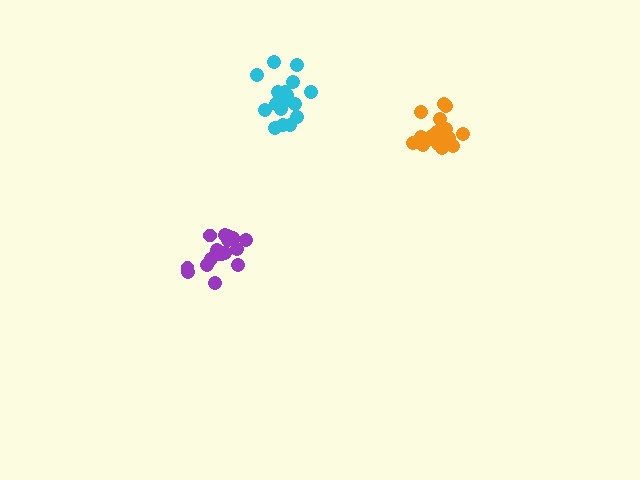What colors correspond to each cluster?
The clusters are colored: purple, cyan, orange.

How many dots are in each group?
Group 1: 16 dots, Group 2: 19 dots, Group 3: 18 dots (53 total).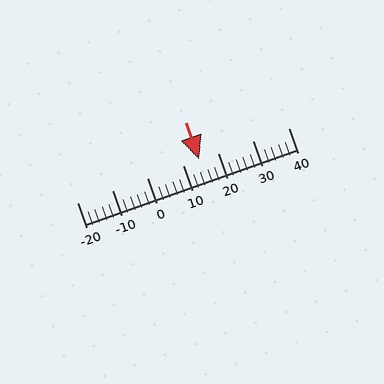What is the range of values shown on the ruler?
The ruler shows values from -20 to 40.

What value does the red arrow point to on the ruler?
The red arrow points to approximately 15.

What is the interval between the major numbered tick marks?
The major tick marks are spaced 10 units apart.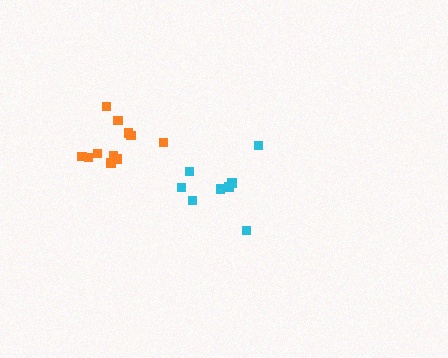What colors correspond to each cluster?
The clusters are colored: orange, cyan.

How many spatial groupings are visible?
There are 2 spatial groupings.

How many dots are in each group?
Group 1: 11 dots, Group 2: 9 dots (20 total).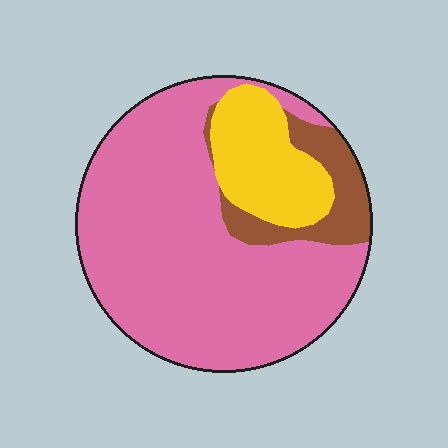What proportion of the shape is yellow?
Yellow covers about 15% of the shape.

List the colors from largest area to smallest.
From largest to smallest: pink, yellow, brown.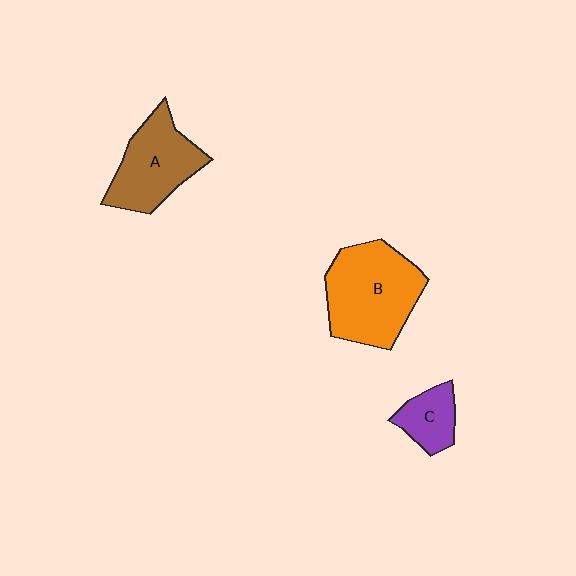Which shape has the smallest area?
Shape C (purple).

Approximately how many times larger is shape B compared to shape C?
Approximately 2.6 times.